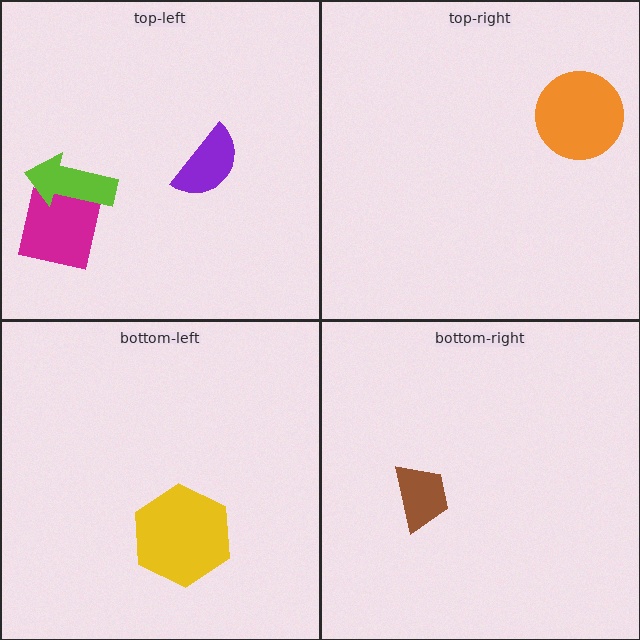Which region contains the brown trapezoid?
The bottom-right region.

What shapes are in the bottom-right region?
The brown trapezoid.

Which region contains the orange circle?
The top-right region.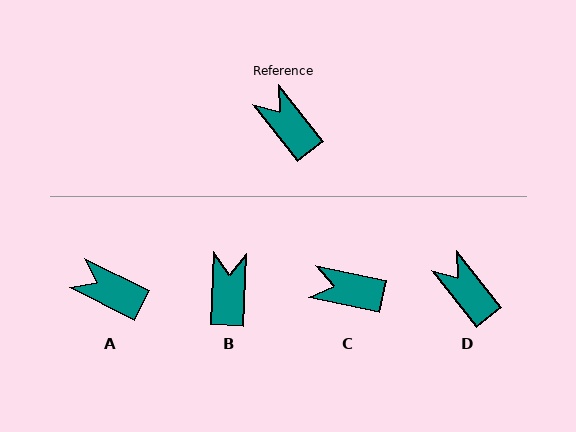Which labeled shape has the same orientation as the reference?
D.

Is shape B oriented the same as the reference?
No, it is off by about 41 degrees.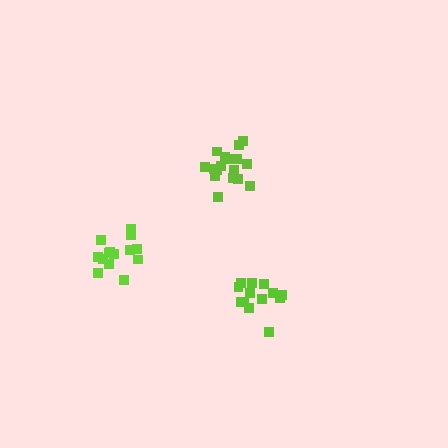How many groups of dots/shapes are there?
There are 3 groups.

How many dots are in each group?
Group 1: 14 dots, Group 2: 19 dots, Group 3: 13 dots (46 total).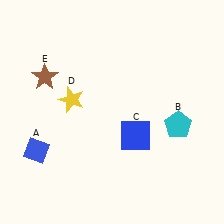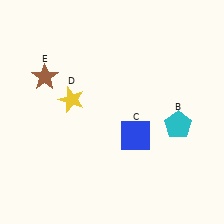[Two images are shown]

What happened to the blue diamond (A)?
The blue diamond (A) was removed in Image 2. It was in the bottom-left area of Image 1.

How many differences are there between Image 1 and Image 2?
There is 1 difference between the two images.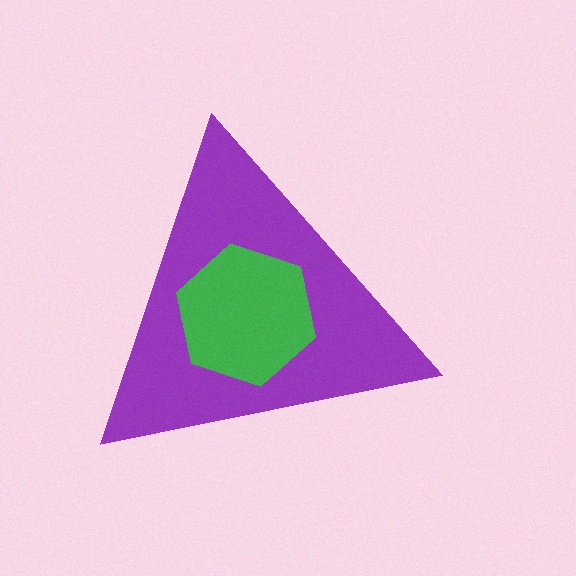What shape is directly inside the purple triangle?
The green hexagon.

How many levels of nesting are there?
2.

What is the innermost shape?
The green hexagon.